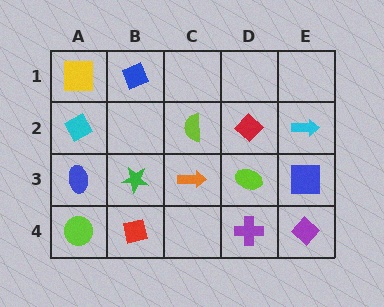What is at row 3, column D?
A lime ellipse.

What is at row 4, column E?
A purple diamond.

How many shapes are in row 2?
4 shapes.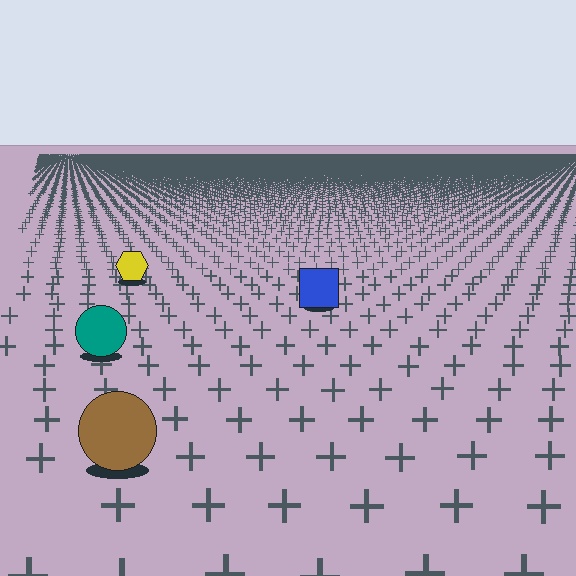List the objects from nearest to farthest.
From nearest to farthest: the brown circle, the teal circle, the blue square, the yellow hexagon.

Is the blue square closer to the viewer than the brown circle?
No. The brown circle is closer — you can tell from the texture gradient: the ground texture is coarser near it.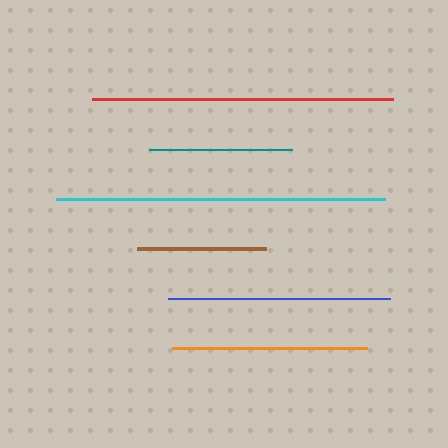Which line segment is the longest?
The cyan line is the longest at approximately 329 pixels.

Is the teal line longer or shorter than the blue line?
The blue line is longer than the teal line.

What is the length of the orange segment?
The orange segment is approximately 195 pixels long.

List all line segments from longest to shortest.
From longest to shortest: cyan, red, blue, orange, teal, brown.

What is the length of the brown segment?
The brown segment is approximately 128 pixels long.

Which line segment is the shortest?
The brown line is the shortest at approximately 128 pixels.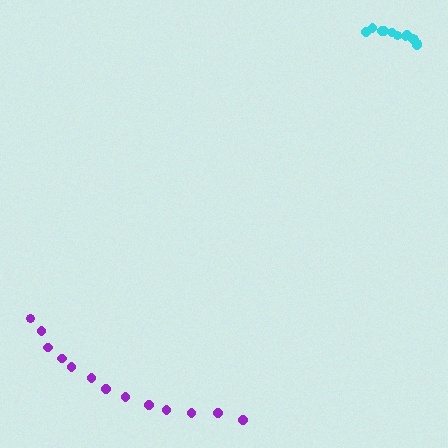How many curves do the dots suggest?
There are 2 distinct paths.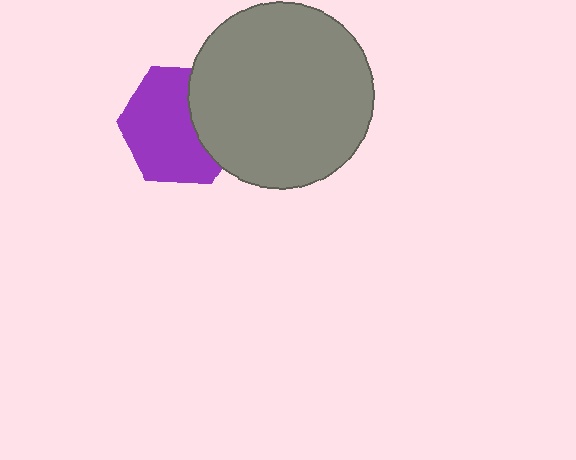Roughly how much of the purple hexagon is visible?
Most of it is visible (roughly 67%).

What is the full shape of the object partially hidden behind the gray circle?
The partially hidden object is a purple hexagon.